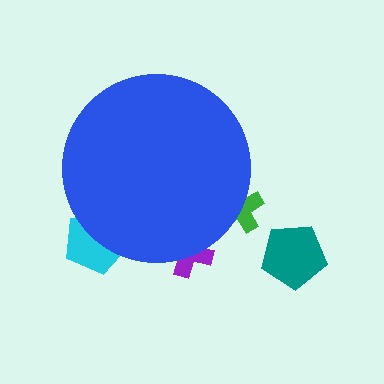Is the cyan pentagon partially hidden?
Yes, the cyan pentagon is partially hidden behind the blue circle.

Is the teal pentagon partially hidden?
No, the teal pentagon is fully visible.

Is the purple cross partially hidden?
Yes, the purple cross is partially hidden behind the blue circle.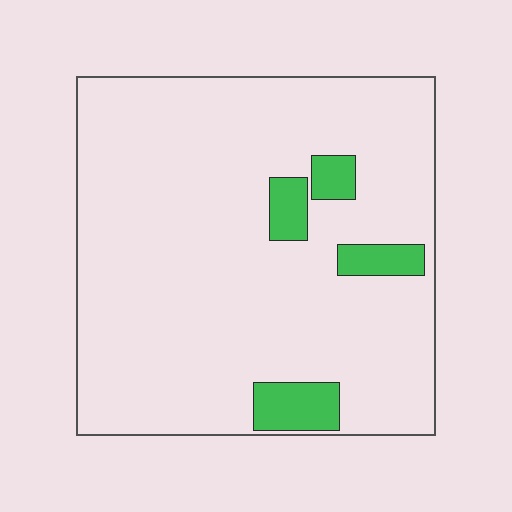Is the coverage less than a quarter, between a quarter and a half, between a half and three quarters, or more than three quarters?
Less than a quarter.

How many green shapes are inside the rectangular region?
4.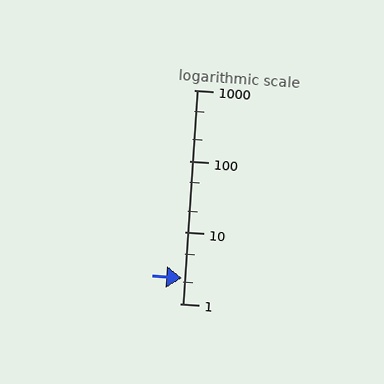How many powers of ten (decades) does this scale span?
The scale spans 3 decades, from 1 to 1000.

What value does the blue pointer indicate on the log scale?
The pointer indicates approximately 2.3.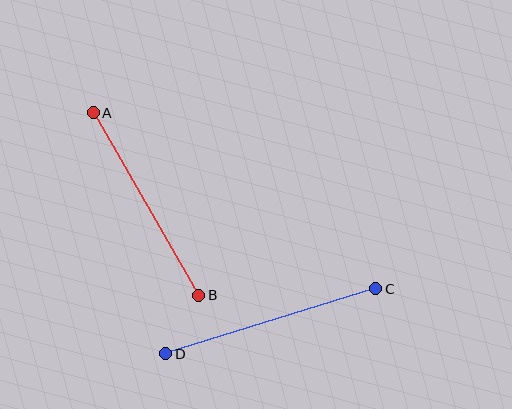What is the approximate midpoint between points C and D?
The midpoint is at approximately (271, 321) pixels.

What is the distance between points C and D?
The distance is approximately 220 pixels.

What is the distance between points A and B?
The distance is approximately 211 pixels.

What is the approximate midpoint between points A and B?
The midpoint is at approximately (146, 204) pixels.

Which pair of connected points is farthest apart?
Points C and D are farthest apart.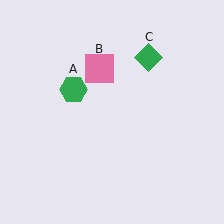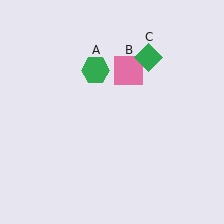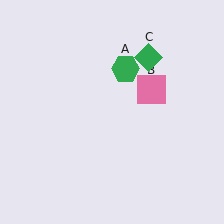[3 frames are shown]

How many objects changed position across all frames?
2 objects changed position: green hexagon (object A), pink square (object B).